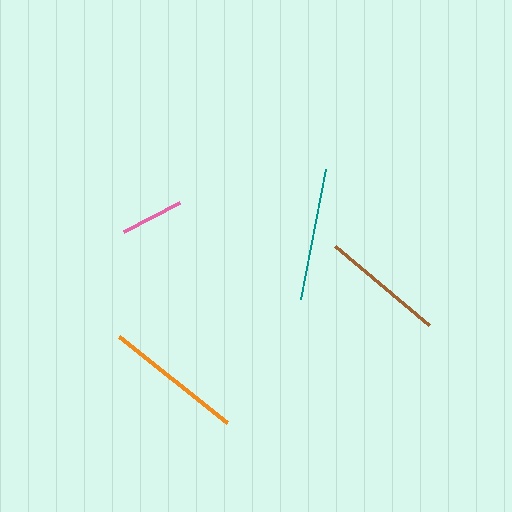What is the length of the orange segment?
The orange segment is approximately 138 pixels long.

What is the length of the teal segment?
The teal segment is approximately 132 pixels long.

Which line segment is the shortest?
The pink line is the shortest at approximately 63 pixels.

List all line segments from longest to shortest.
From longest to shortest: orange, teal, brown, pink.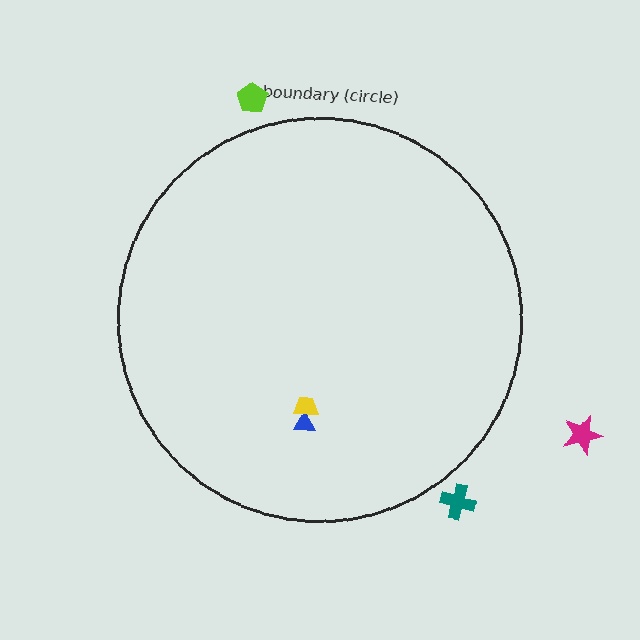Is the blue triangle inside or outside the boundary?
Inside.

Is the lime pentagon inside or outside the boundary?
Outside.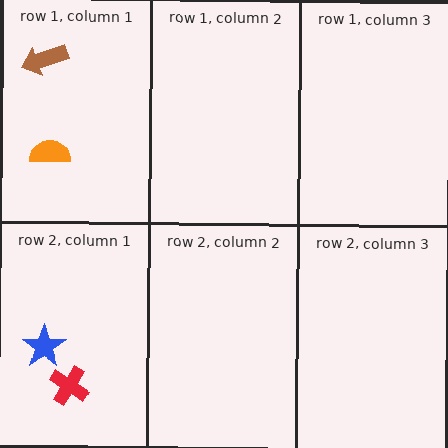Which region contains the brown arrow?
The row 1, column 1 region.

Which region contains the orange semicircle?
The row 1, column 1 region.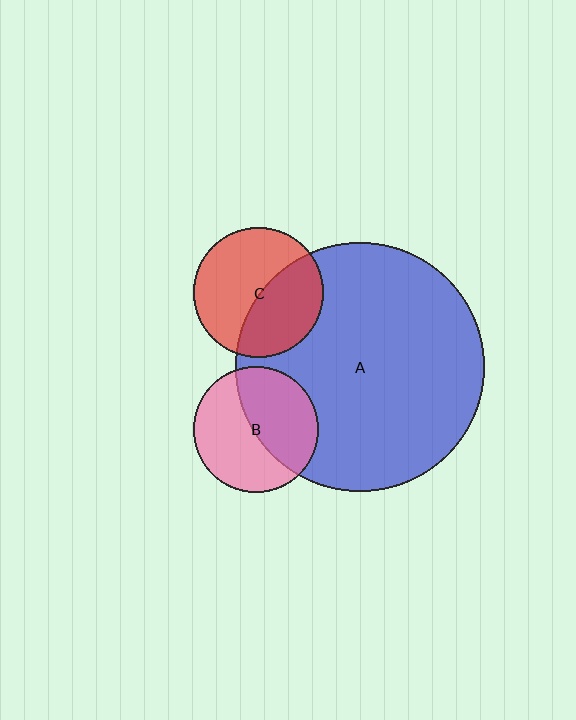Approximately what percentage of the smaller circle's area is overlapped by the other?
Approximately 45%.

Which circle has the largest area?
Circle A (blue).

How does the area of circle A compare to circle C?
Approximately 3.6 times.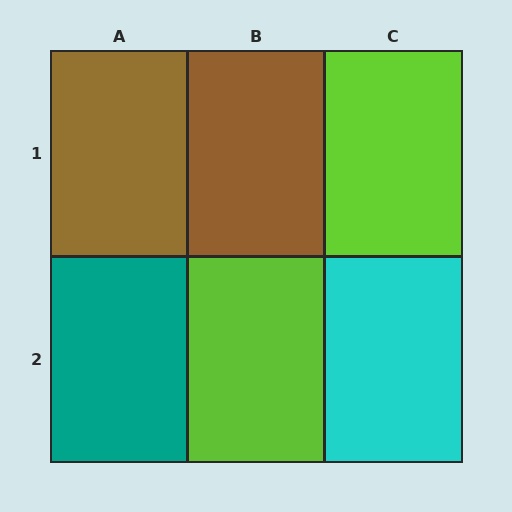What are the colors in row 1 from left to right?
Brown, brown, lime.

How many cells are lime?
2 cells are lime.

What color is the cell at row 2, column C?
Cyan.